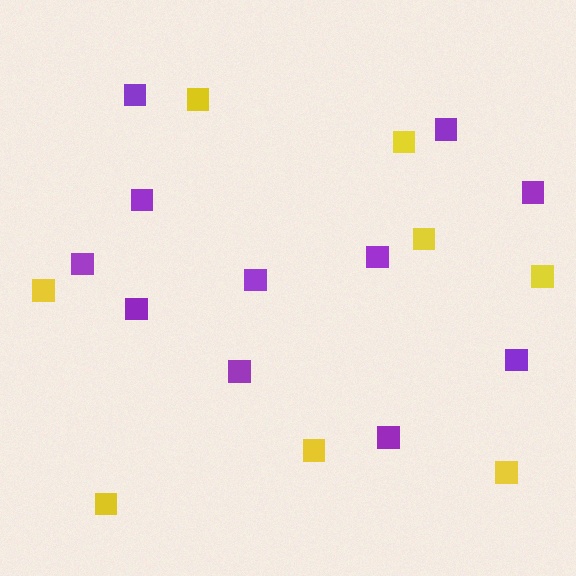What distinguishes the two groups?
There are 2 groups: one group of yellow squares (8) and one group of purple squares (11).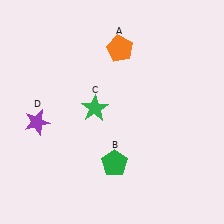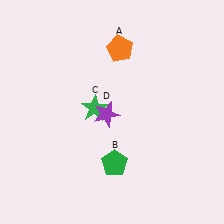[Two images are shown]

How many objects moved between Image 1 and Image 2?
1 object moved between the two images.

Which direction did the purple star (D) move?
The purple star (D) moved right.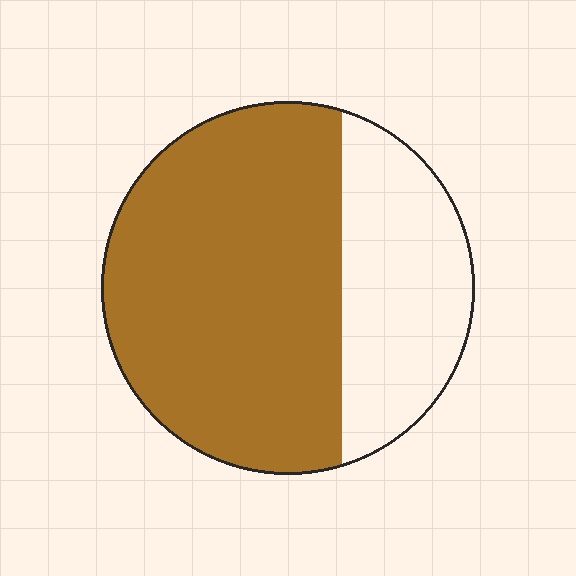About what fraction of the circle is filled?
About two thirds (2/3).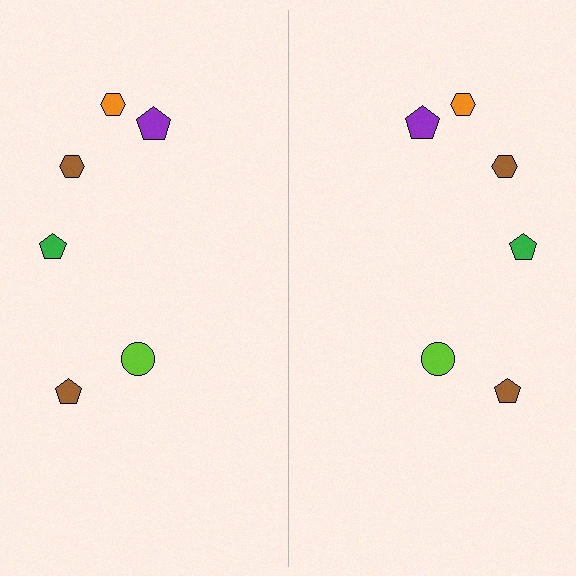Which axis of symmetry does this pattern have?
The pattern has a vertical axis of symmetry running through the center of the image.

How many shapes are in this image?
There are 12 shapes in this image.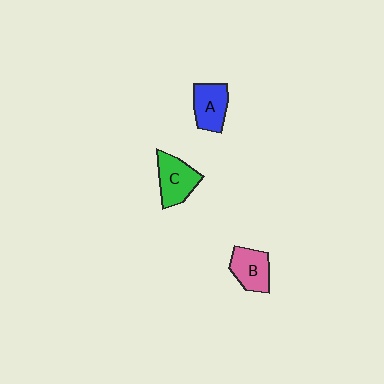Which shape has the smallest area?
Shape B (pink).